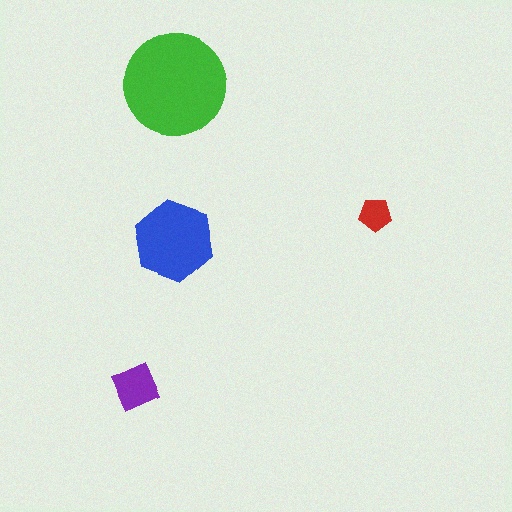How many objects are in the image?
There are 4 objects in the image.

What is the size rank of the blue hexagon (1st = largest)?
2nd.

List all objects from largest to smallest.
The green circle, the blue hexagon, the purple diamond, the red pentagon.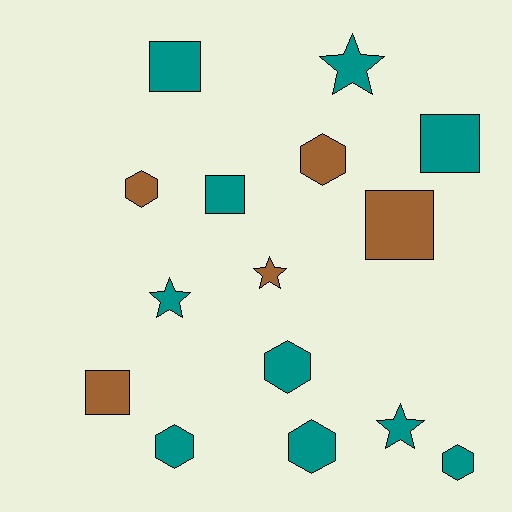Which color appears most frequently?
Teal, with 10 objects.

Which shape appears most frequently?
Hexagon, with 6 objects.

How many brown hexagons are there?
There are 2 brown hexagons.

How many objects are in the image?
There are 15 objects.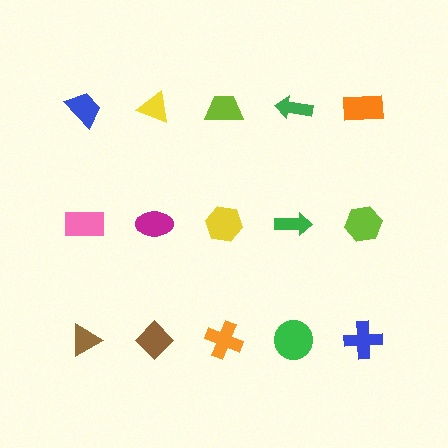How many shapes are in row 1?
5 shapes.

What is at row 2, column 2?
A magenta ellipse.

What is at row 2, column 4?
A green arrow.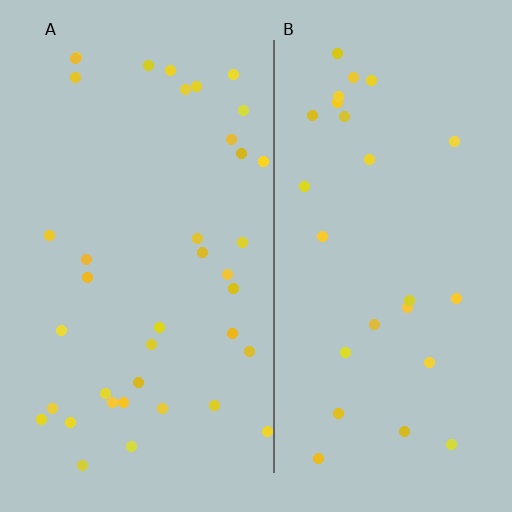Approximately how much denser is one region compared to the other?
Approximately 1.5× — region A over region B.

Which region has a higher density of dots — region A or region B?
A (the left).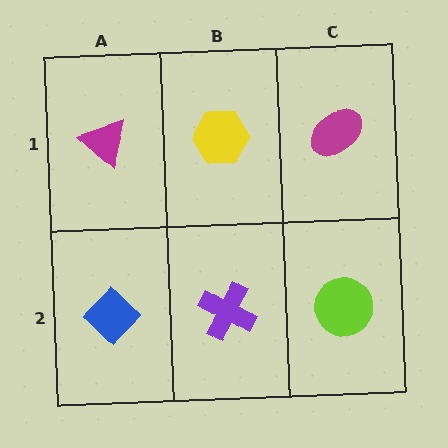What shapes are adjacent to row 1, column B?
A purple cross (row 2, column B), a magenta triangle (row 1, column A), a magenta ellipse (row 1, column C).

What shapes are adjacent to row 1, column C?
A lime circle (row 2, column C), a yellow hexagon (row 1, column B).